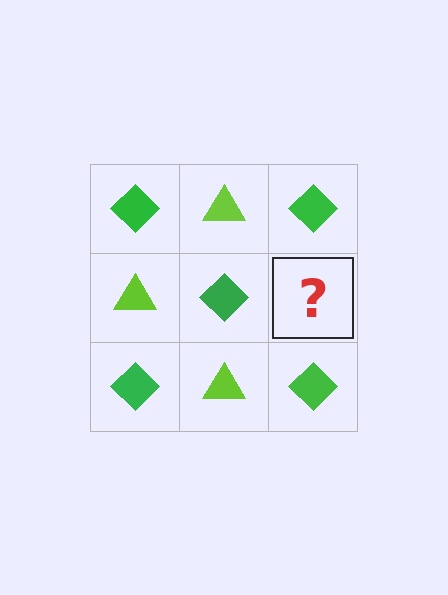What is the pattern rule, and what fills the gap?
The rule is that it alternates green diamond and lime triangle in a checkerboard pattern. The gap should be filled with a lime triangle.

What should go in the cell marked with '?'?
The missing cell should contain a lime triangle.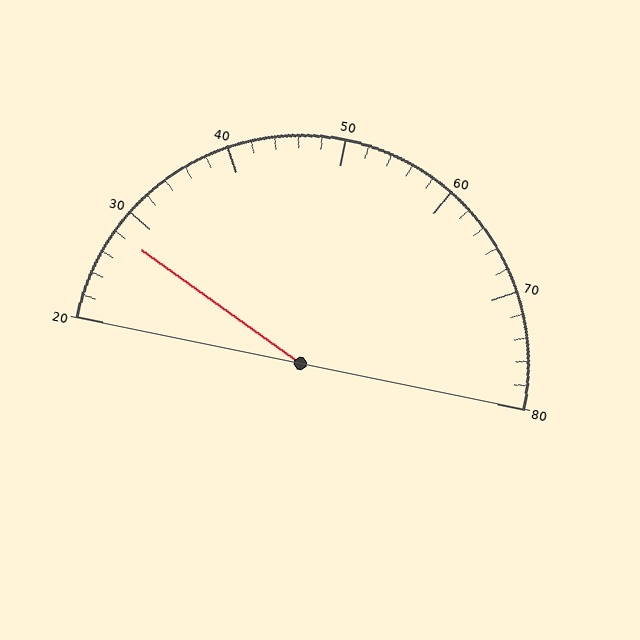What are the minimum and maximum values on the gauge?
The gauge ranges from 20 to 80.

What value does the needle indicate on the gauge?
The needle indicates approximately 28.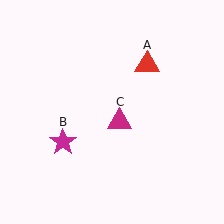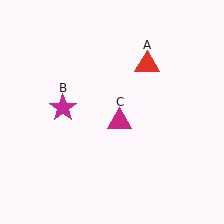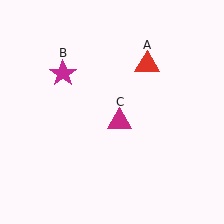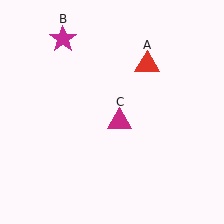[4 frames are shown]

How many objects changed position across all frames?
1 object changed position: magenta star (object B).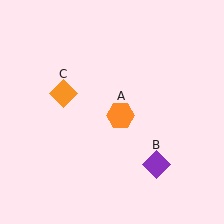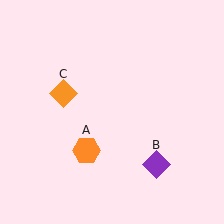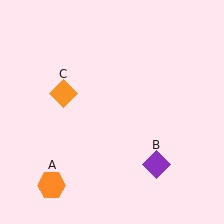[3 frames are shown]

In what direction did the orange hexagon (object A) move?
The orange hexagon (object A) moved down and to the left.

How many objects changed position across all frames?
1 object changed position: orange hexagon (object A).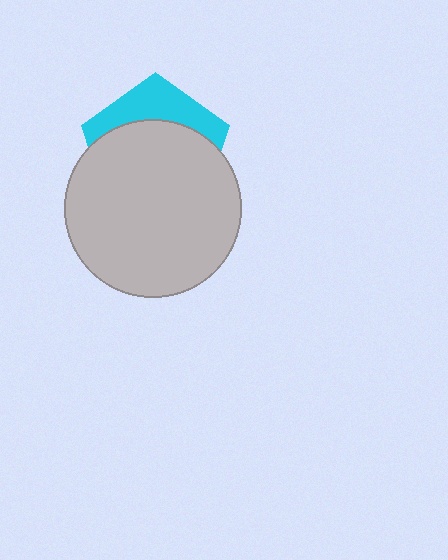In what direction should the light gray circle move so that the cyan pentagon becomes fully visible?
The light gray circle should move down. That is the shortest direction to clear the overlap and leave the cyan pentagon fully visible.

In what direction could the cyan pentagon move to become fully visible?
The cyan pentagon could move up. That would shift it out from behind the light gray circle entirely.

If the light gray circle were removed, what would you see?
You would see the complete cyan pentagon.